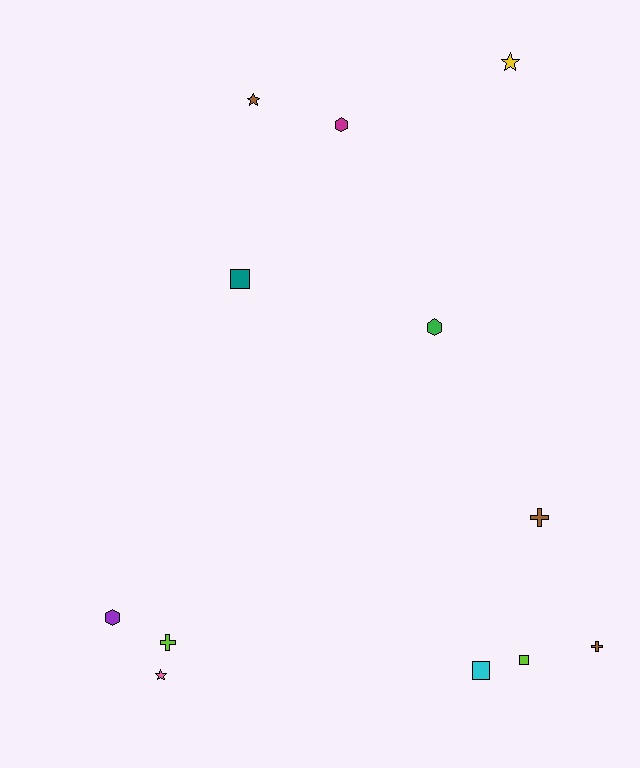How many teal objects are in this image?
There is 1 teal object.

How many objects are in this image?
There are 12 objects.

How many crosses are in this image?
There are 3 crosses.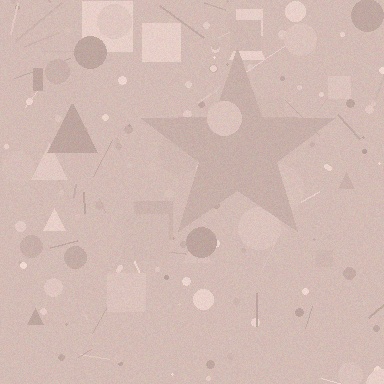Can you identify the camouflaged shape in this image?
The camouflaged shape is a star.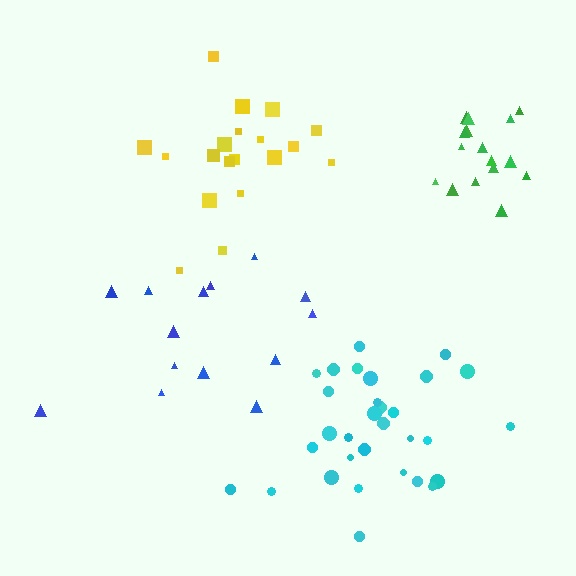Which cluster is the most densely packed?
Green.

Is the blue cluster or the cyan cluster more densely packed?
Cyan.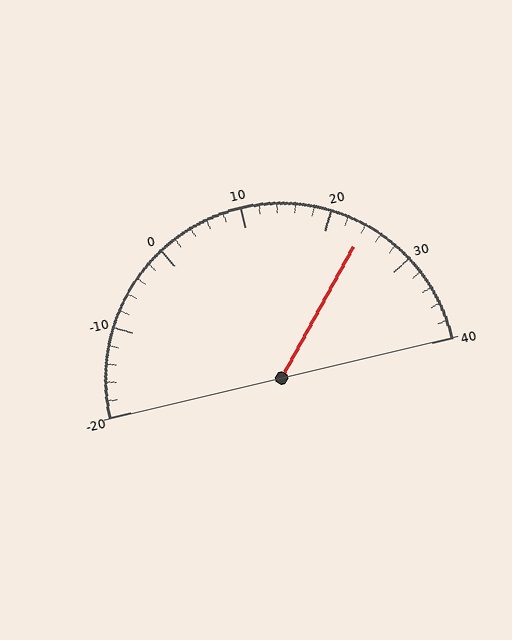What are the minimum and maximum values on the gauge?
The gauge ranges from -20 to 40.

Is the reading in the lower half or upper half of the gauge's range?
The reading is in the upper half of the range (-20 to 40).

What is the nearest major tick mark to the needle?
The nearest major tick mark is 20.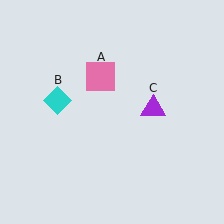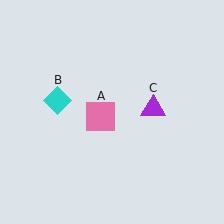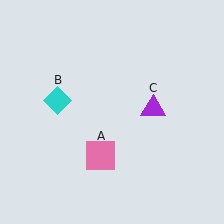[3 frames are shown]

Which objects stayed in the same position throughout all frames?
Cyan diamond (object B) and purple triangle (object C) remained stationary.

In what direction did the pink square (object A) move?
The pink square (object A) moved down.